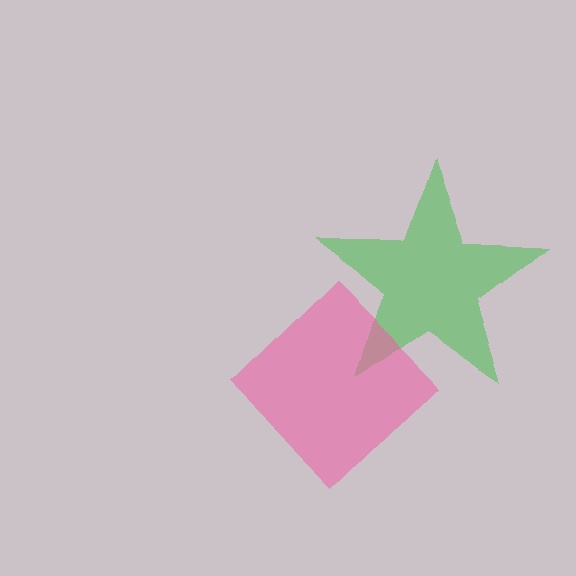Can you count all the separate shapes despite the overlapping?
Yes, there are 2 separate shapes.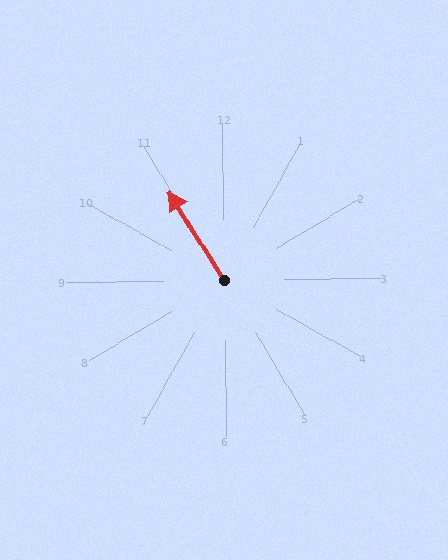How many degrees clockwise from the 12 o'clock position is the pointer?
Approximately 329 degrees.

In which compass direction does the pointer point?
Northwest.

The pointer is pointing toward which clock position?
Roughly 11 o'clock.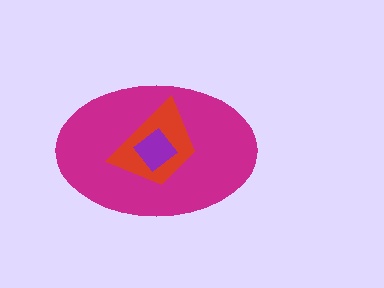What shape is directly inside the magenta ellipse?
The red trapezoid.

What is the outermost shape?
The magenta ellipse.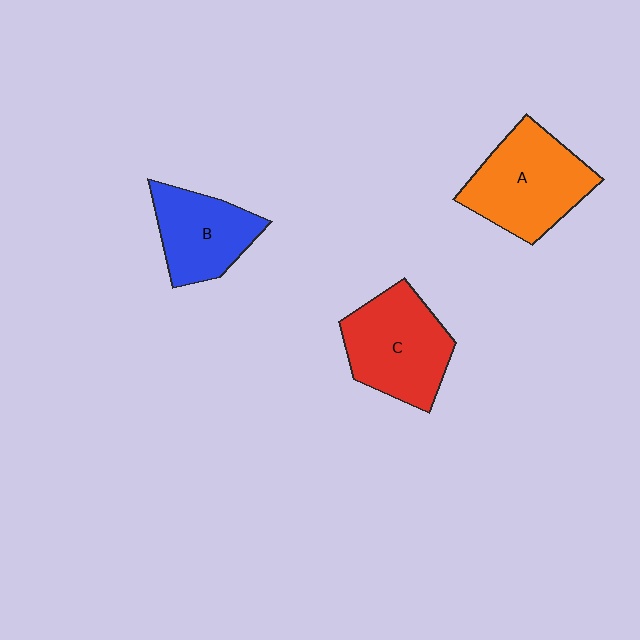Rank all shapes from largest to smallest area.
From largest to smallest: A (orange), C (red), B (blue).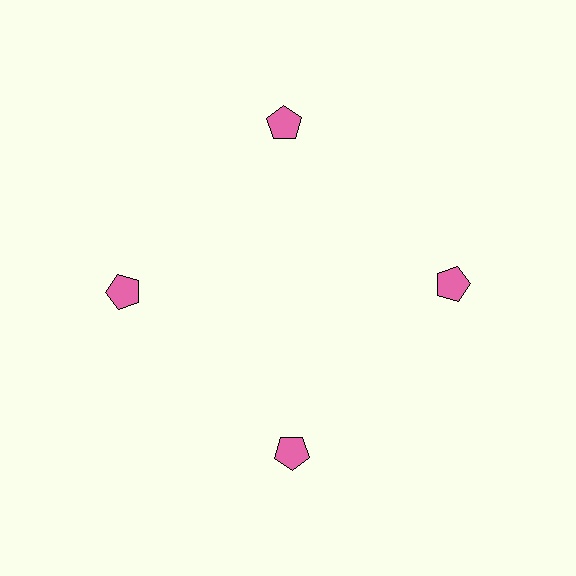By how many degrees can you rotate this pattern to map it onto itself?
The pattern maps onto itself every 90 degrees of rotation.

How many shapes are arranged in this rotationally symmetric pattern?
There are 4 shapes, arranged in 4 groups of 1.